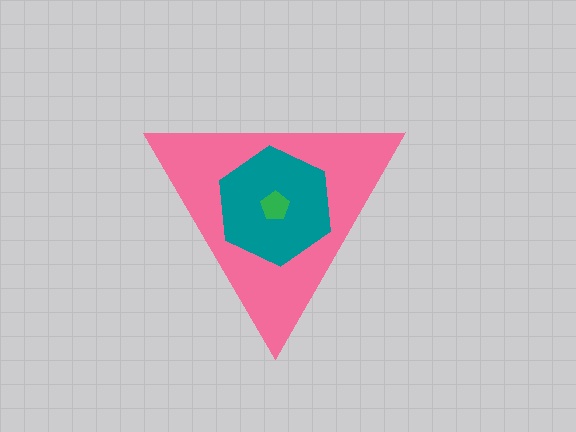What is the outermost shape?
The pink triangle.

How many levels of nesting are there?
3.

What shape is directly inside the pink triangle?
The teal hexagon.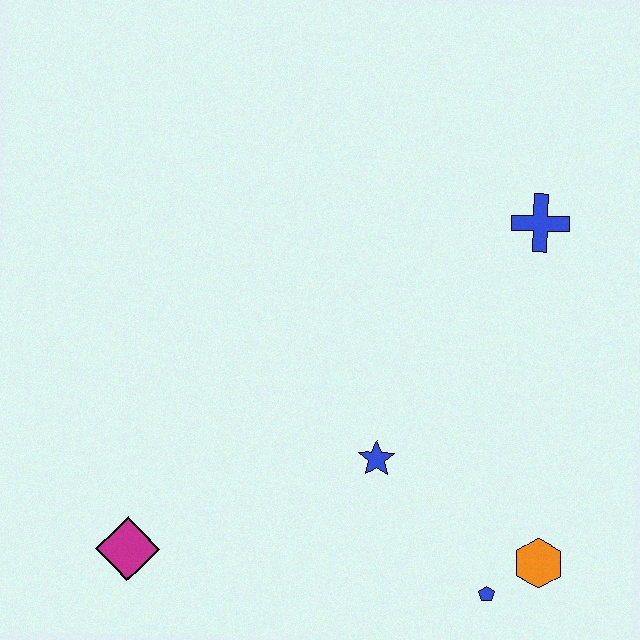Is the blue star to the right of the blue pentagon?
No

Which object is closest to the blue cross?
The blue star is closest to the blue cross.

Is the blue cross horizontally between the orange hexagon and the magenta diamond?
Yes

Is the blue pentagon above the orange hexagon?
No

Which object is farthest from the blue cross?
The magenta diamond is farthest from the blue cross.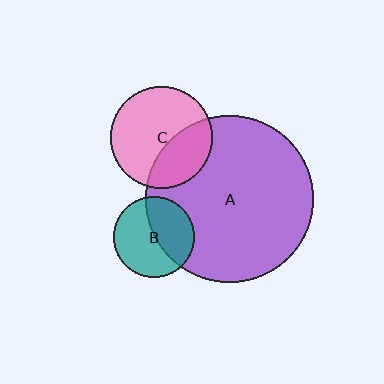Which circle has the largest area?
Circle A (purple).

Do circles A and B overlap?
Yes.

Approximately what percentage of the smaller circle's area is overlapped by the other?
Approximately 45%.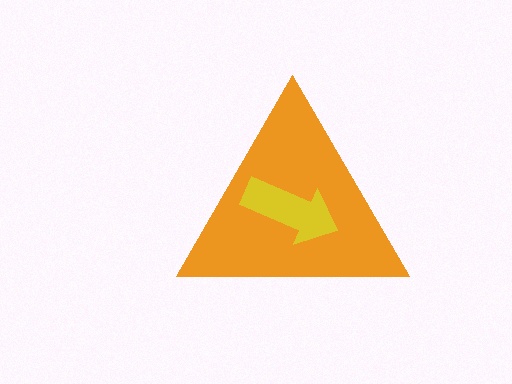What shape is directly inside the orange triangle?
The yellow arrow.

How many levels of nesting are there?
2.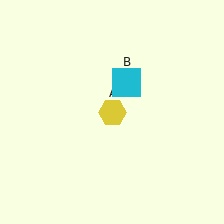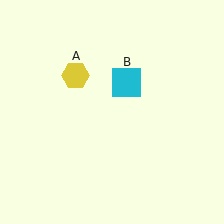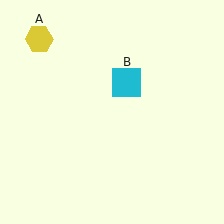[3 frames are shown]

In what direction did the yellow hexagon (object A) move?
The yellow hexagon (object A) moved up and to the left.